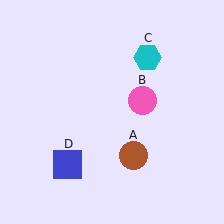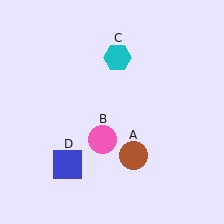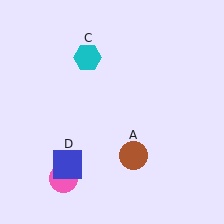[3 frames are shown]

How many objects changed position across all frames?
2 objects changed position: pink circle (object B), cyan hexagon (object C).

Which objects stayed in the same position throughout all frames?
Brown circle (object A) and blue square (object D) remained stationary.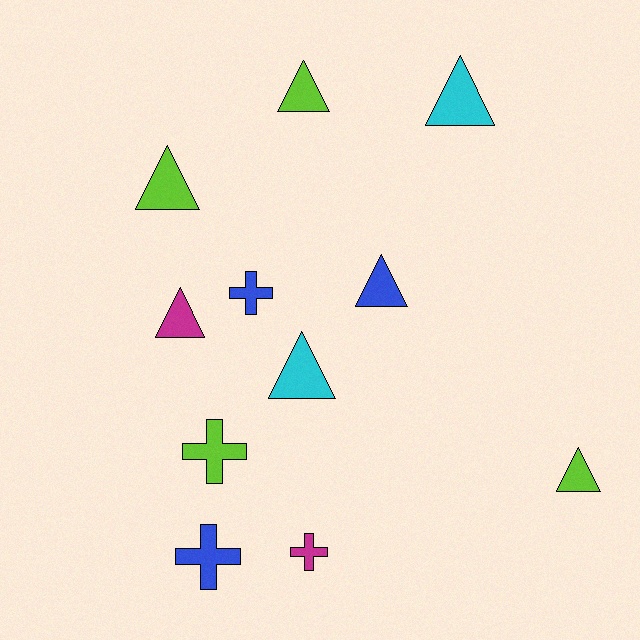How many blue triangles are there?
There is 1 blue triangle.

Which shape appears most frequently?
Triangle, with 7 objects.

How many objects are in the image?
There are 11 objects.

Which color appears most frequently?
Lime, with 4 objects.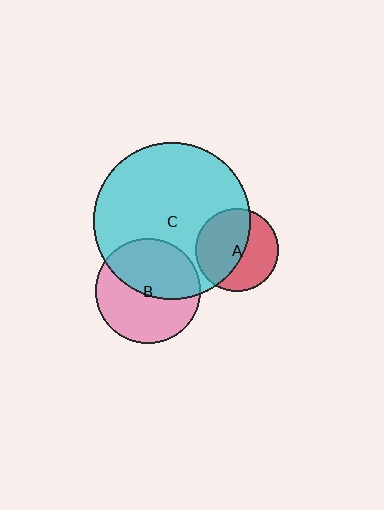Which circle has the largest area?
Circle C (cyan).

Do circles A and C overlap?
Yes.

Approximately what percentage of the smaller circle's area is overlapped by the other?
Approximately 55%.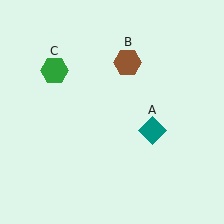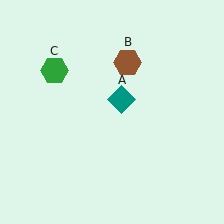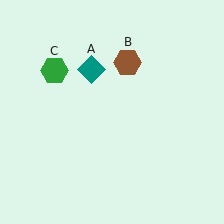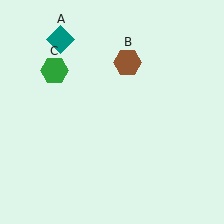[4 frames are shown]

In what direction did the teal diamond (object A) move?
The teal diamond (object A) moved up and to the left.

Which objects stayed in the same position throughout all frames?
Brown hexagon (object B) and green hexagon (object C) remained stationary.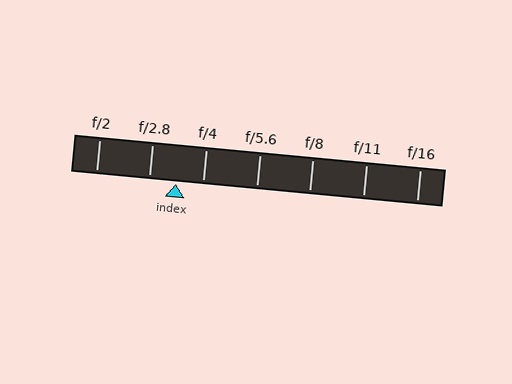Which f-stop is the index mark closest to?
The index mark is closest to f/4.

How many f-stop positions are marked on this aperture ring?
There are 7 f-stop positions marked.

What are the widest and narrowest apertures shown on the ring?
The widest aperture shown is f/2 and the narrowest is f/16.